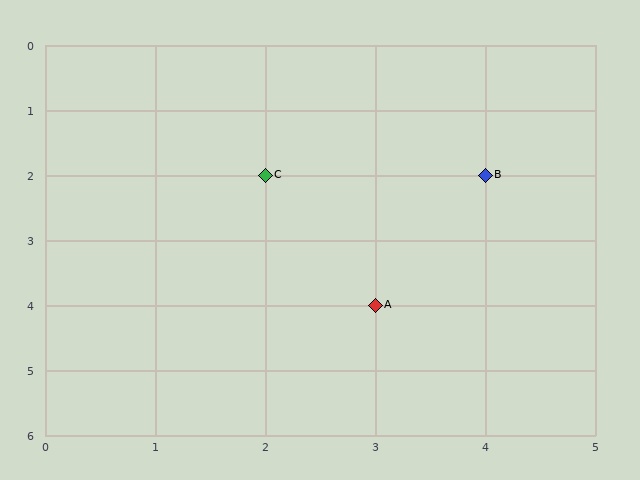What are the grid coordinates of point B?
Point B is at grid coordinates (4, 2).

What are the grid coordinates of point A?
Point A is at grid coordinates (3, 4).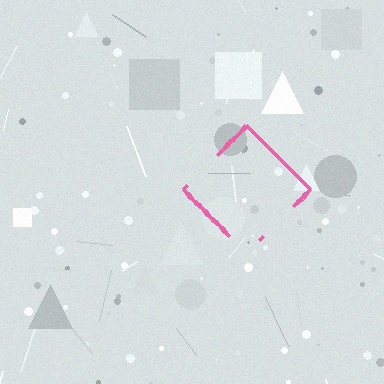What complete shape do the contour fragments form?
The contour fragments form a diamond.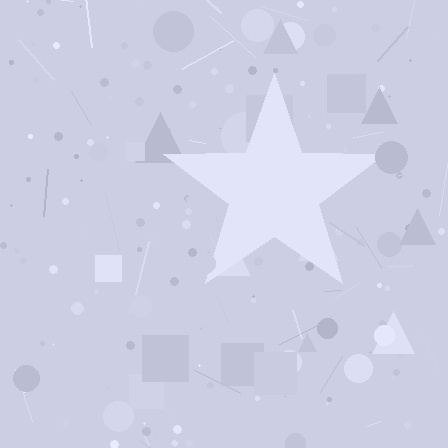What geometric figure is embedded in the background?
A star is embedded in the background.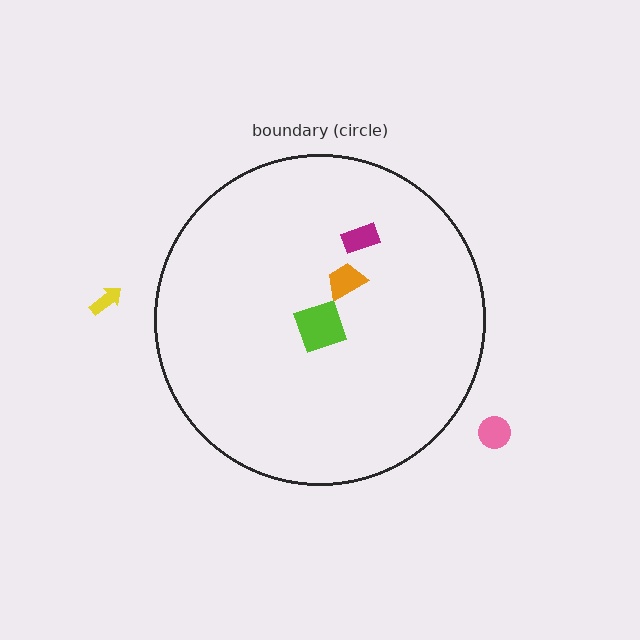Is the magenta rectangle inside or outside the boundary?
Inside.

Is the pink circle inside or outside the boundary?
Outside.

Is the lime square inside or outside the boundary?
Inside.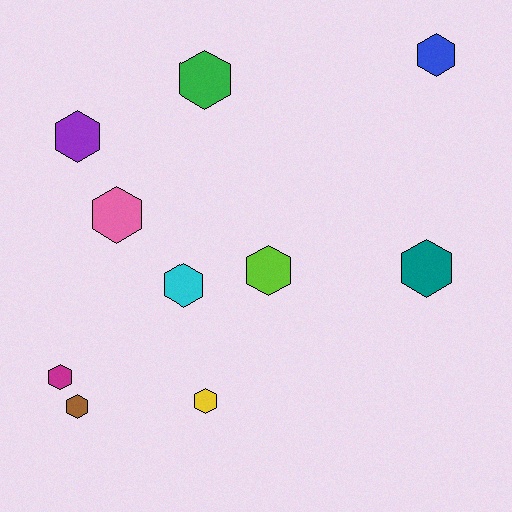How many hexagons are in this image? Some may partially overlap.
There are 10 hexagons.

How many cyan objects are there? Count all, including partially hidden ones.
There is 1 cyan object.